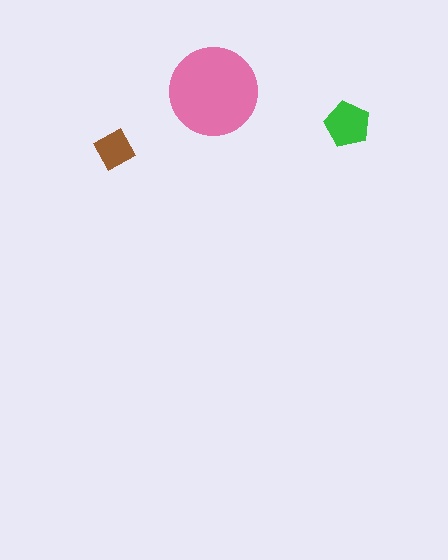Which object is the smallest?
The brown square.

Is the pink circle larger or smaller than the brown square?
Larger.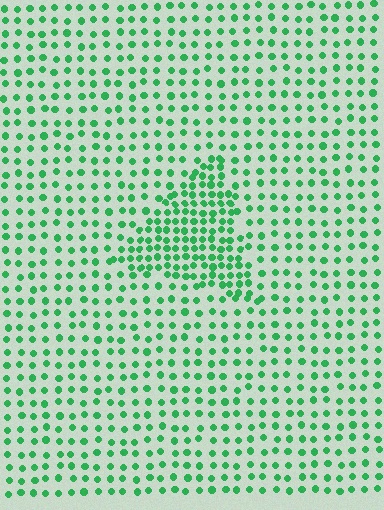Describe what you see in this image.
The image contains small green elements arranged at two different densities. A triangle-shaped region is visible where the elements are more densely packed than the surrounding area.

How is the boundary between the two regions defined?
The boundary is defined by a change in element density (approximately 2.0x ratio). All elements are the same color, size, and shape.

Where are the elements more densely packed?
The elements are more densely packed inside the triangle boundary.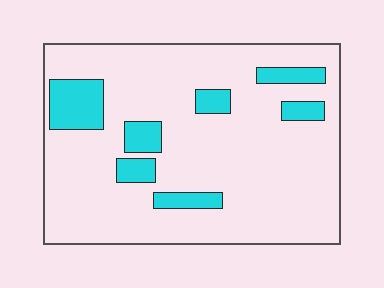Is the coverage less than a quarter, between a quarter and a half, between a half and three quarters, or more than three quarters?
Less than a quarter.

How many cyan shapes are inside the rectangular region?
7.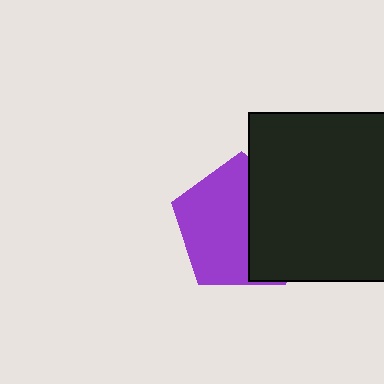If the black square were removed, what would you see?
You would see the complete purple pentagon.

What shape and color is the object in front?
The object in front is a black square.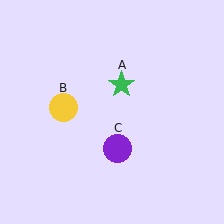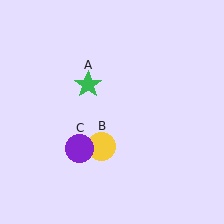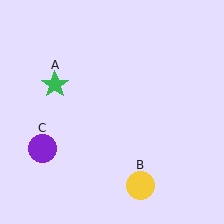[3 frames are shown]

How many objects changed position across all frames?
3 objects changed position: green star (object A), yellow circle (object B), purple circle (object C).